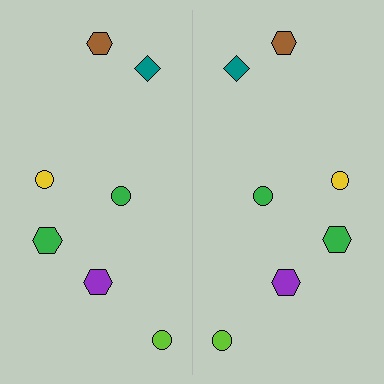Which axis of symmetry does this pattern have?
The pattern has a vertical axis of symmetry running through the center of the image.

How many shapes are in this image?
There are 14 shapes in this image.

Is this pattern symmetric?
Yes, this pattern has bilateral (reflection) symmetry.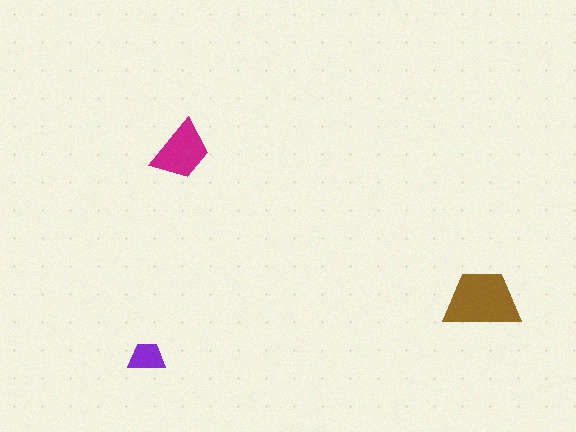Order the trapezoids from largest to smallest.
the brown one, the magenta one, the purple one.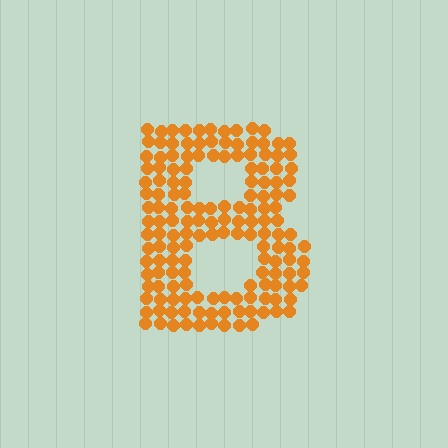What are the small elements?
The small elements are circles.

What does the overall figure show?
The overall figure shows the letter B.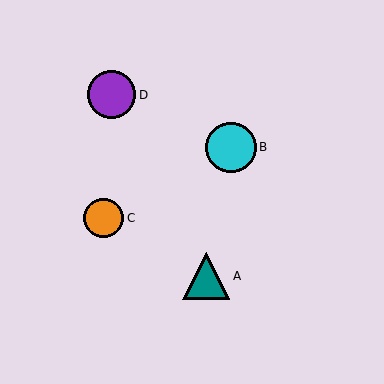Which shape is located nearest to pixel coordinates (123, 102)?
The purple circle (labeled D) at (111, 95) is nearest to that location.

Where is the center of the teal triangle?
The center of the teal triangle is at (206, 276).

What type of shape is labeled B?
Shape B is a cyan circle.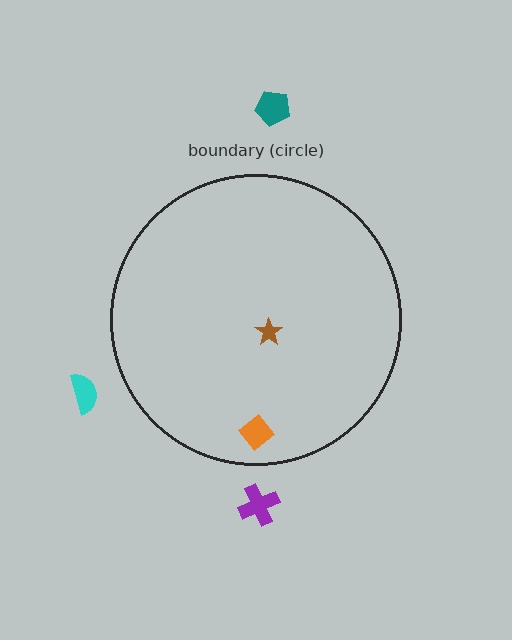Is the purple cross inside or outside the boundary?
Outside.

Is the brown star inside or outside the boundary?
Inside.